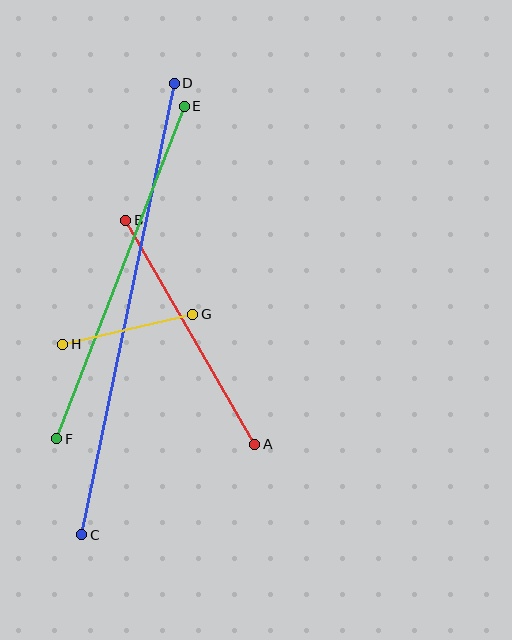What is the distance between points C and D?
The distance is approximately 461 pixels.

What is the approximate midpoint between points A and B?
The midpoint is at approximately (190, 332) pixels.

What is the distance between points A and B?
The distance is approximately 258 pixels.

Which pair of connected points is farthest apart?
Points C and D are farthest apart.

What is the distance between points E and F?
The distance is approximately 356 pixels.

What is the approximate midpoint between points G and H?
The midpoint is at approximately (128, 329) pixels.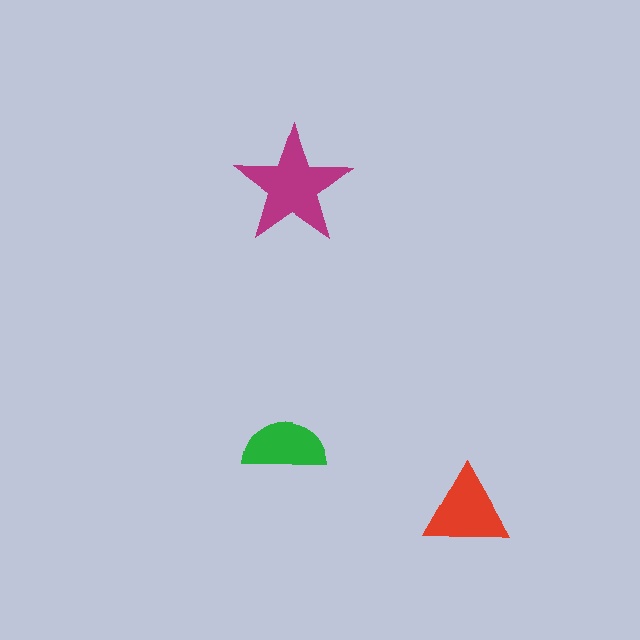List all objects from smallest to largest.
The green semicircle, the red triangle, the magenta star.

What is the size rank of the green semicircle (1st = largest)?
3rd.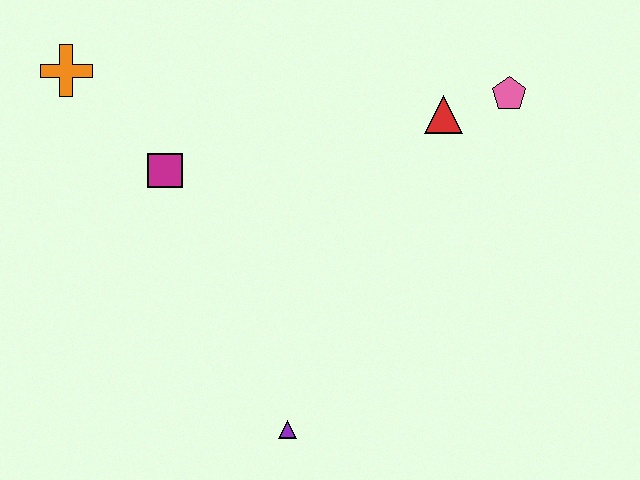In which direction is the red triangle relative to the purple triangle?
The red triangle is above the purple triangle.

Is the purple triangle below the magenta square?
Yes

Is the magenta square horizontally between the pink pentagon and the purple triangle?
No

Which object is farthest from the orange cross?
The pink pentagon is farthest from the orange cross.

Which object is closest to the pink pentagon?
The red triangle is closest to the pink pentagon.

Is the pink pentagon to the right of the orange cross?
Yes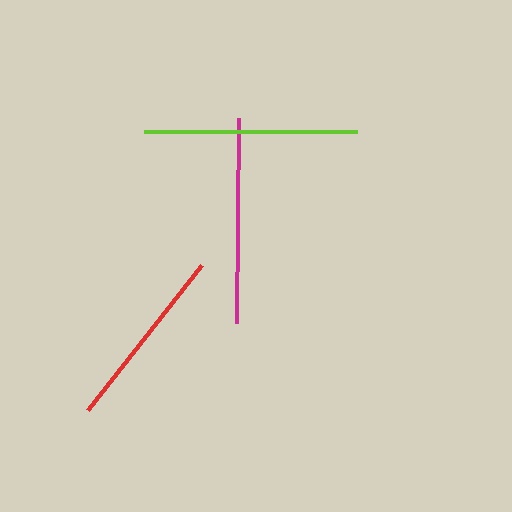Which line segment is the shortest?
The red line is the shortest at approximately 184 pixels.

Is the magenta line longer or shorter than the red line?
The magenta line is longer than the red line.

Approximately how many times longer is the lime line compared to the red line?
The lime line is approximately 1.2 times the length of the red line.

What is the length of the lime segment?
The lime segment is approximately 213 pixels long.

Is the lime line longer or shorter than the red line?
The lime line is longer than the red line.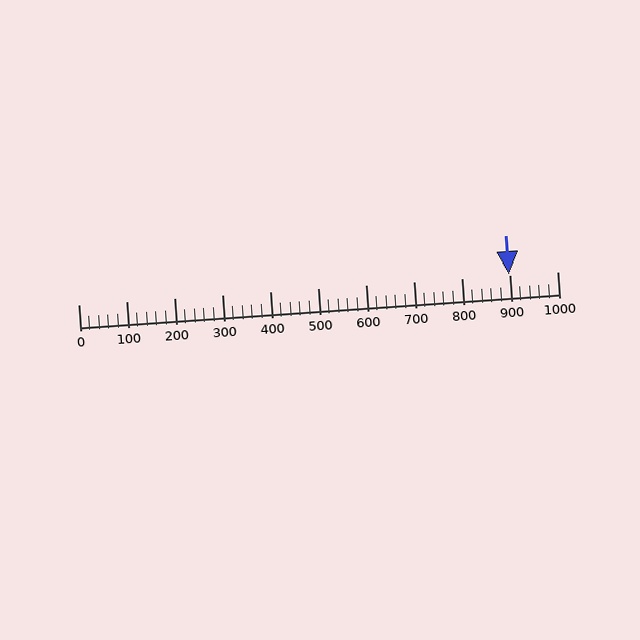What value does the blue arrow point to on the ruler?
The blue arrow points to approximately 900.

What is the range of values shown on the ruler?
The ruler shows values from 0 to 1000.